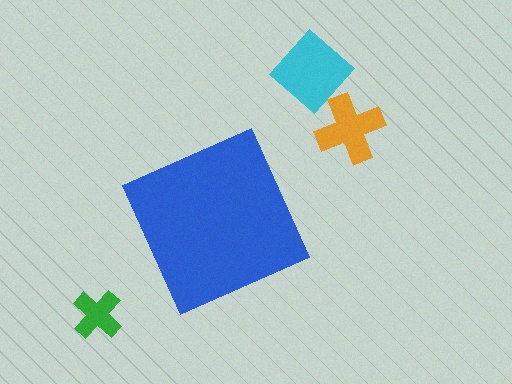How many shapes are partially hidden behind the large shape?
0 shapes are partially hidden.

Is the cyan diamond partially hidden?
No, the cyan diamond is fully visible.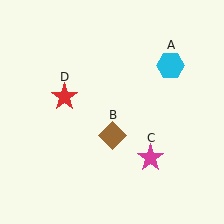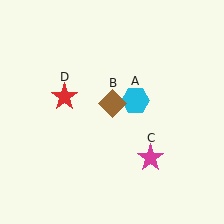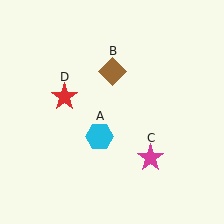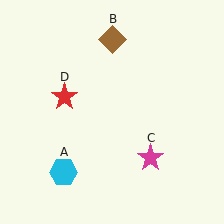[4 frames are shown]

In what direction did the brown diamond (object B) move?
The brown diamond (object B) moved up.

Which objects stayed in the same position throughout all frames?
Magenta star (object C) and red star (object D) remained stationary.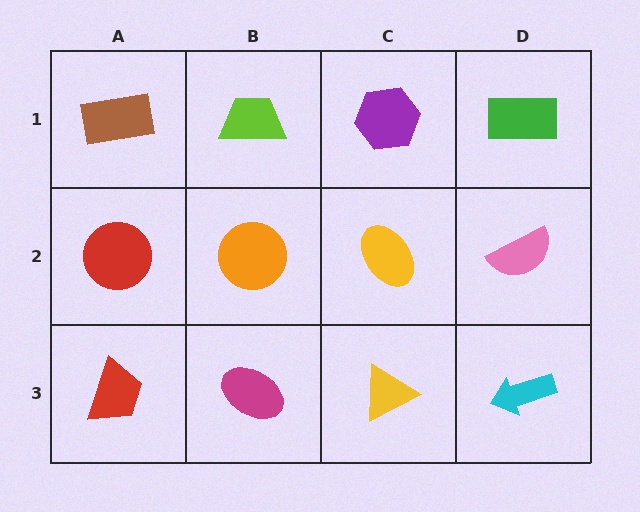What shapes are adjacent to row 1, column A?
A red circle (row 2, column A), a lime trapezoid (row 1, column B).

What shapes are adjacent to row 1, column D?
A pink semicircle (row 2, column D), a purple hexagon (row 1, column C).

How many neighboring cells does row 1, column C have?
3.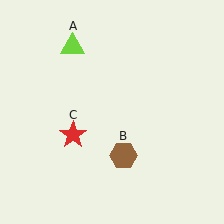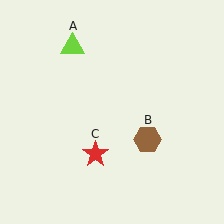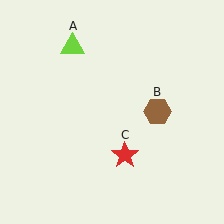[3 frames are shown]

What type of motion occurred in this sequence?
The brown hexagon (object B), red star (object C) rotated counterclockwise around the center of the scene.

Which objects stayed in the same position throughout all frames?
Lime triangle (object A) remained stationary.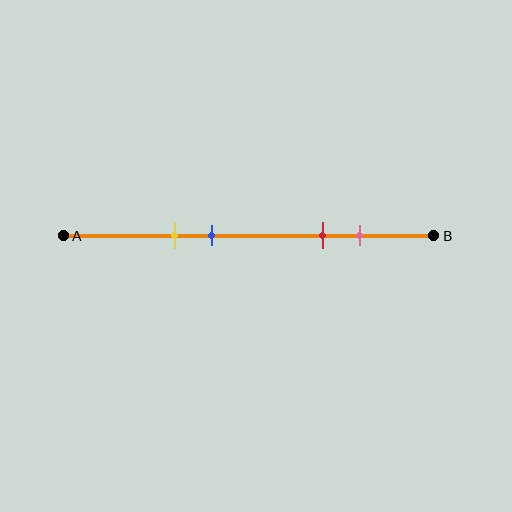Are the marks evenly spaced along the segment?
No, the marks are not evenly spaced.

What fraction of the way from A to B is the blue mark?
The blue mark is approximately 40% (0.4) of the way from A to B.